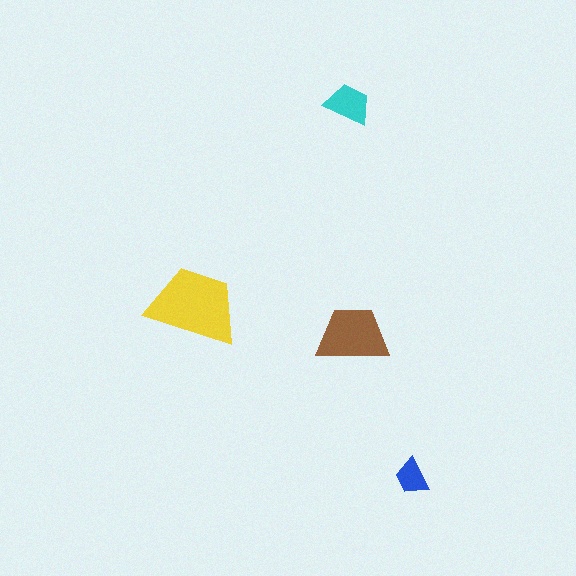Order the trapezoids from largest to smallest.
the yellow one, the brown one, the cyan one, the blue one.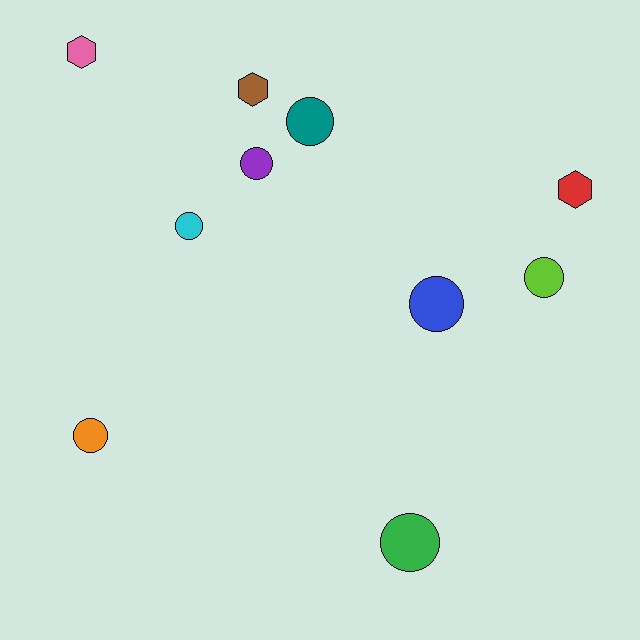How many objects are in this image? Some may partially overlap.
There are 10 objects.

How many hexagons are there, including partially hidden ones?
There are 3 hexagons.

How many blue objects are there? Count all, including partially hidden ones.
There is 1 blue object.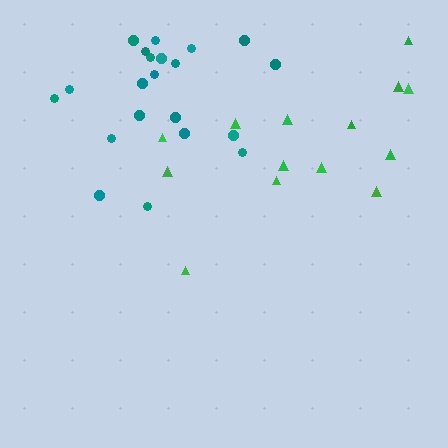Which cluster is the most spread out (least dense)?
Green.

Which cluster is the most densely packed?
Teal.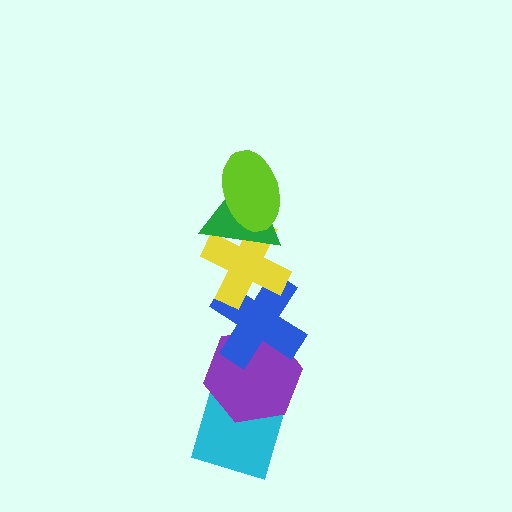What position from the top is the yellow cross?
The yellow cross is 3rd from the top.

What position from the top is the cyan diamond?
The cyan diamond is 6th from the top.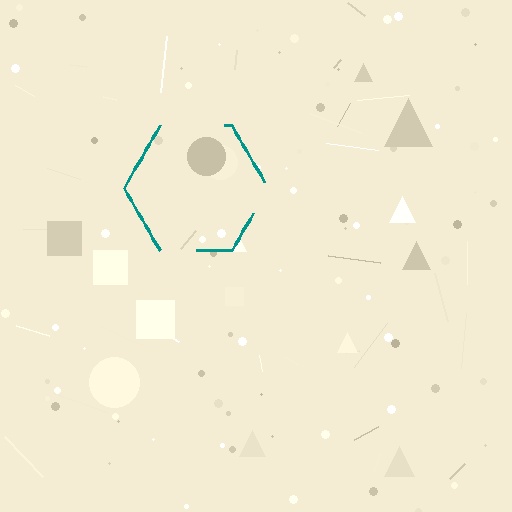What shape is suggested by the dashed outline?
The dashed outline suggests a hexagon.